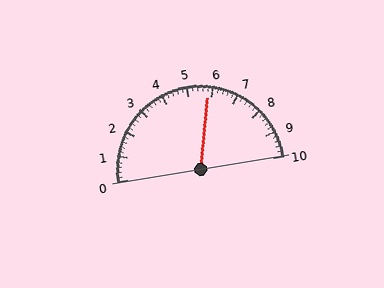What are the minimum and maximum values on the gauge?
The gauge ranges from 0 to 10.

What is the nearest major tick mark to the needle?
The nearest major tick mark is 6.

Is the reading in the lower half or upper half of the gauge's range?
The reading is in the upper half of the range (0 to 10).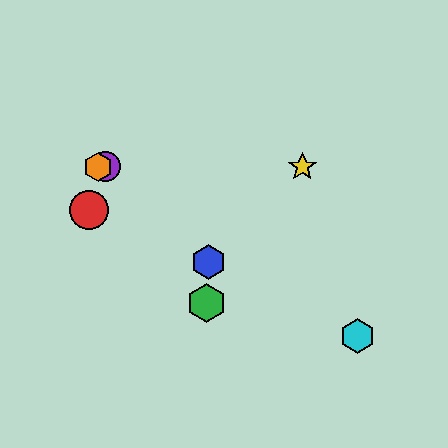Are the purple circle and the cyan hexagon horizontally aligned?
No, the purple circle is at y≈167 and the cyan hexagon is at y≈336.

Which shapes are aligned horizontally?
The yellow star, the purple circle, the orange hexagon are aligned horizontally.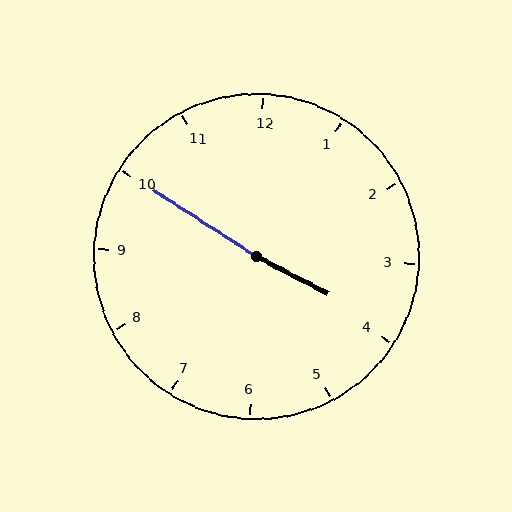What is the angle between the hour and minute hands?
Approximately 175 degrees.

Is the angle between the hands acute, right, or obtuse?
It is obtuse.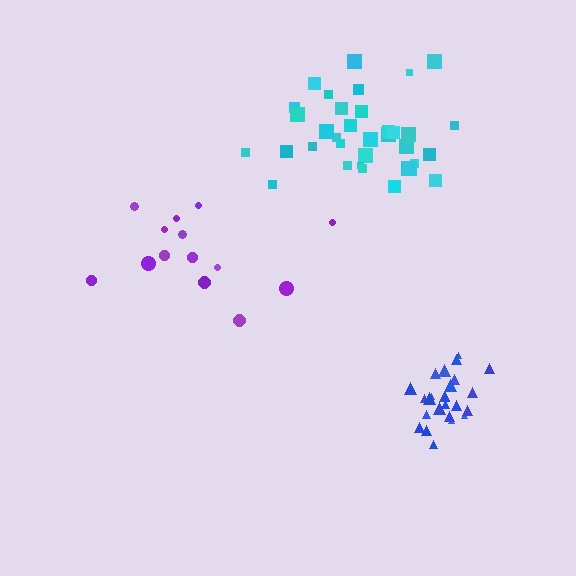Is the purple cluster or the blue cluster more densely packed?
Blue.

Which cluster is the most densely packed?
Blue.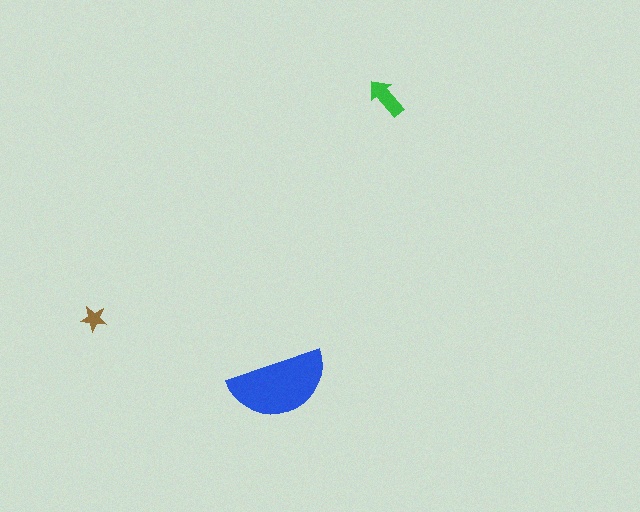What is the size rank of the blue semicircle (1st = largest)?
1st.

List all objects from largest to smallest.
The blue semicircle, the green arrow, the brown star.